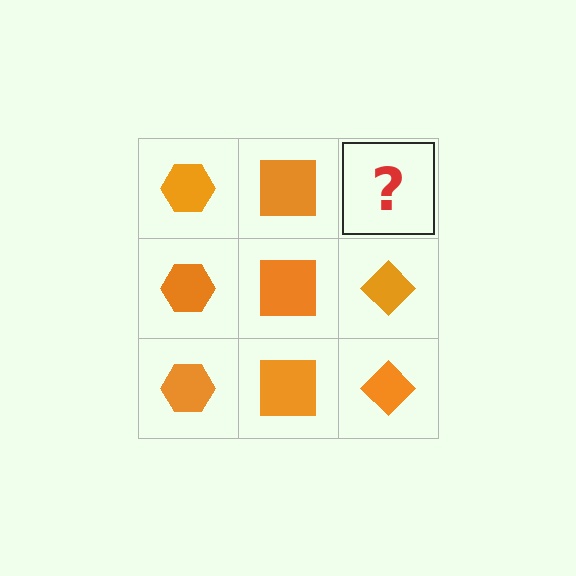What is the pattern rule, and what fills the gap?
The rule is that each column has a consistent shape. The gap should be filled with an orange diamond.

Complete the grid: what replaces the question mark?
The question mark should be replaced with an orange diamond.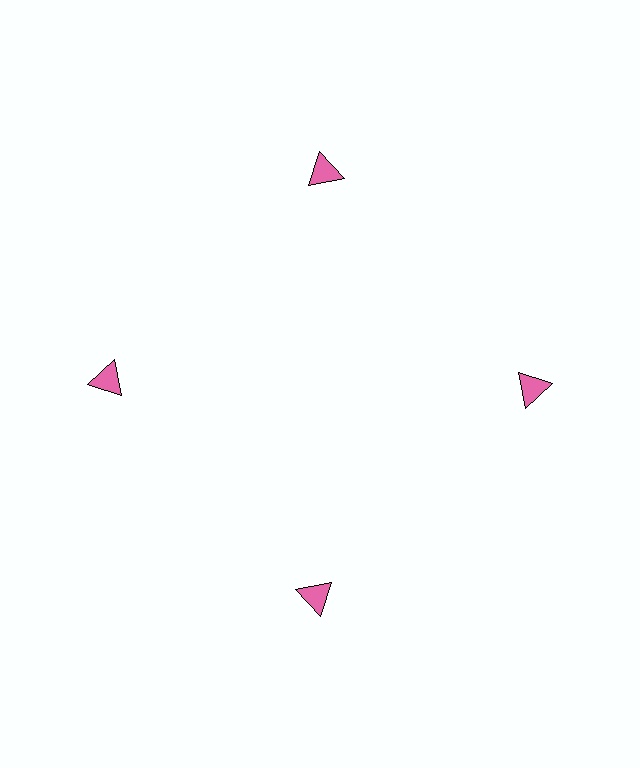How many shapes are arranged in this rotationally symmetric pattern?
There are 4 shapes, arranged in 4 groups of 1.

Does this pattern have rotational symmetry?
Yes, this pattern has 4-fold rotational symmetry. It looks the same after rotating 90 degrees around the center.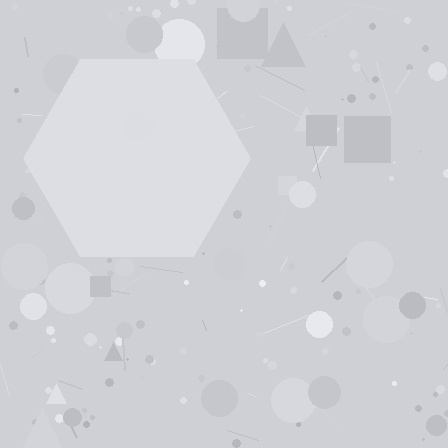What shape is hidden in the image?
A hexagon is hidden in the image.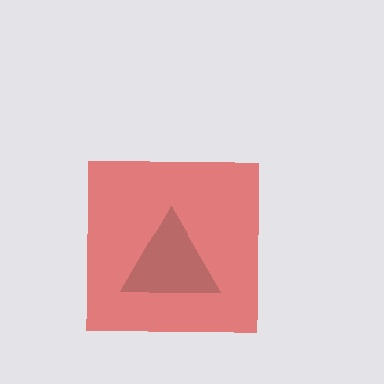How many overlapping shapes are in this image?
There are 2 overlapping shapes in the image.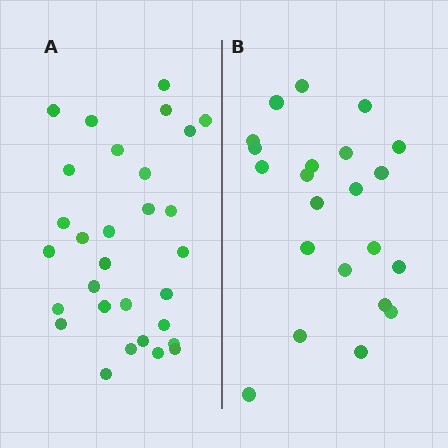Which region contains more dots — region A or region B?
Region A (the left region) has more dots.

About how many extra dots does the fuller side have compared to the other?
Region A has roughly 8 or so more dots than region B.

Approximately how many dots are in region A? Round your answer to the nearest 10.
About 30 dots.